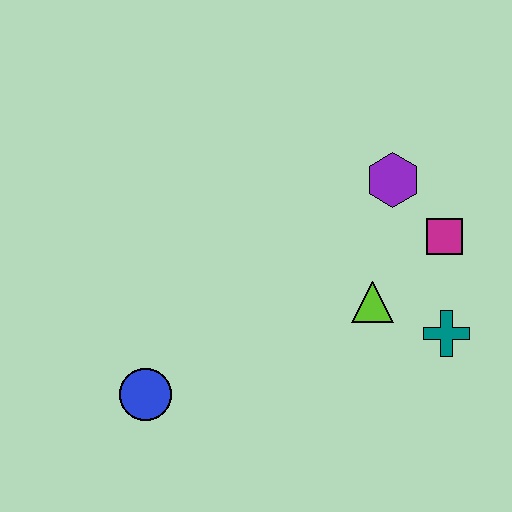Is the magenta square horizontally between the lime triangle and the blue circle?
No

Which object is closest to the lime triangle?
The teal cross is closest to the lime triangle.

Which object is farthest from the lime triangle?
The blue circle is farthest from the lime triangle.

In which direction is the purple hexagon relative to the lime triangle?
The purple hexagon is above the lime triangle.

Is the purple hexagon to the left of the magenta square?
Yes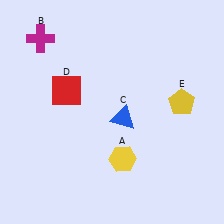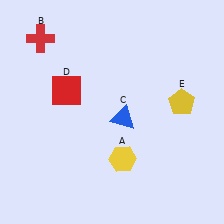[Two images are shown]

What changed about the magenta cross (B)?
In Image 1, B is magenta. In Image 2, it changed to red.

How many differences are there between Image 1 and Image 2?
There is 1 difference between the two images.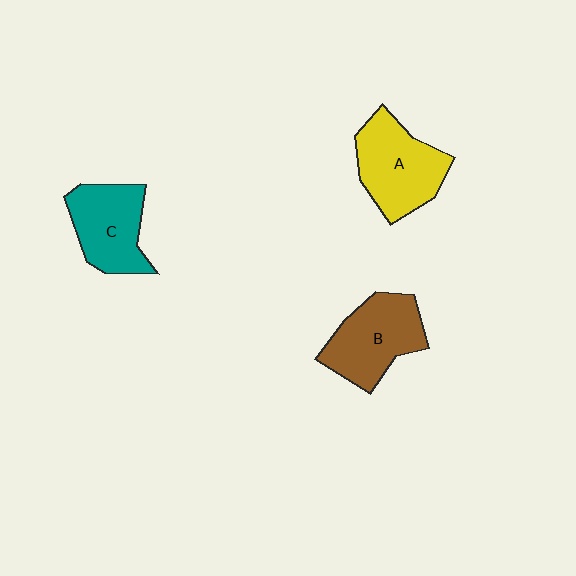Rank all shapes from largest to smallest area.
From largest to smallest: A (yellow), B (brown), C (teal).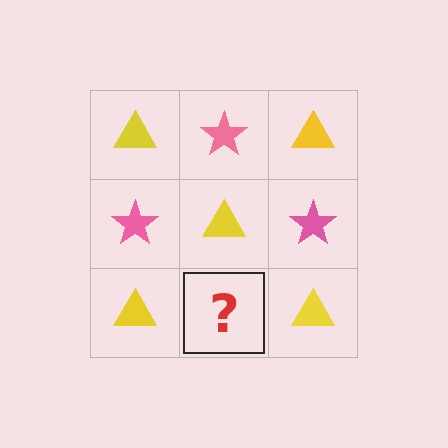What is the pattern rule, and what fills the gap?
The rule is that it alternates yellow triangle and pink star in a checkerboard pattern. The gap should be filled with a pink star.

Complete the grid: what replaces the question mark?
The question mark should be replaced with a pink star.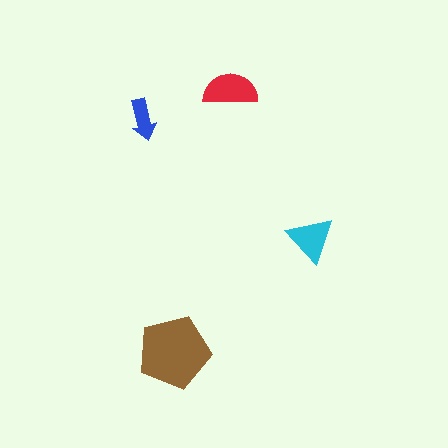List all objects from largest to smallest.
The brown pentagon, the red semicircle, the cyan triangle, the blue arrow.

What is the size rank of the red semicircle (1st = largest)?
2nd.